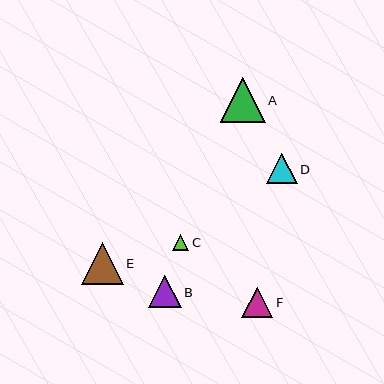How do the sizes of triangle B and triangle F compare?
Triangle B and triangle F are approximately the same size.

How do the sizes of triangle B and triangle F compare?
Triangle B and triangle F are approximately the same size.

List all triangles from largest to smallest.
From largest to smallest: A, E, B, F, D, C.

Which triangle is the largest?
Triangle A is the largest with a size of approximately 45 pixels.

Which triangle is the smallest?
Triangle C is the smallest with a size of approximately 16 pixels.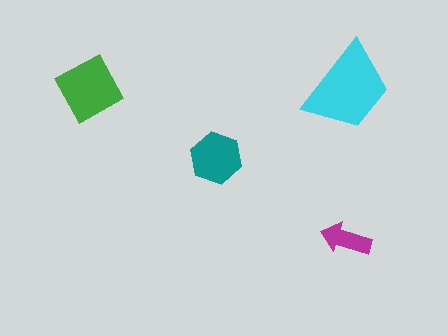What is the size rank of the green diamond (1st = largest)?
2nd.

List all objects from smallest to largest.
The magenta arrow, the teal hexagon, the green diamond, the cyan trapezoid.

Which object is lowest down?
The magenta arrow is bottommost.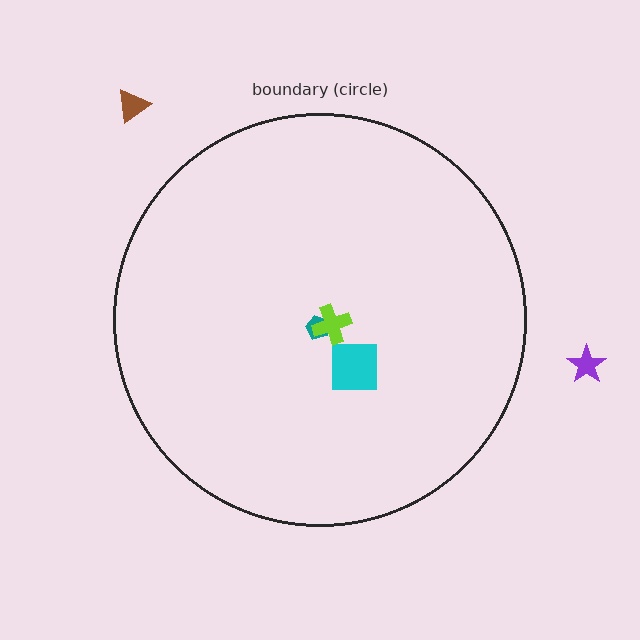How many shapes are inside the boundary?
3 inside, 2 outside.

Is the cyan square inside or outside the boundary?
Inside.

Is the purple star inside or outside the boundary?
Outside.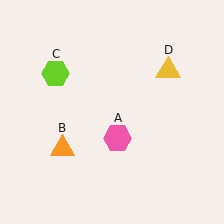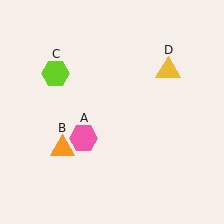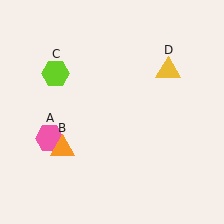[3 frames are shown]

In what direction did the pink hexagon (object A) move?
The pink hexagon (object A) moved left.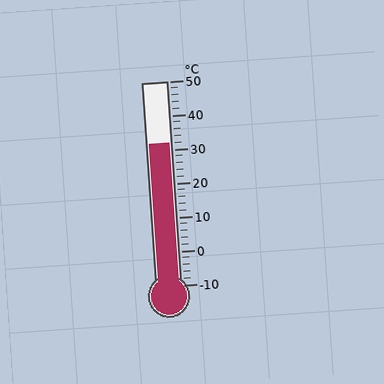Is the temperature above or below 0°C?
The temperature is above 0°C.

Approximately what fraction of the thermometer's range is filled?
The thermometer is filled to approximately 70% of its range.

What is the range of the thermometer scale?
The thermometer scale ranges from -10°C to 50°C.